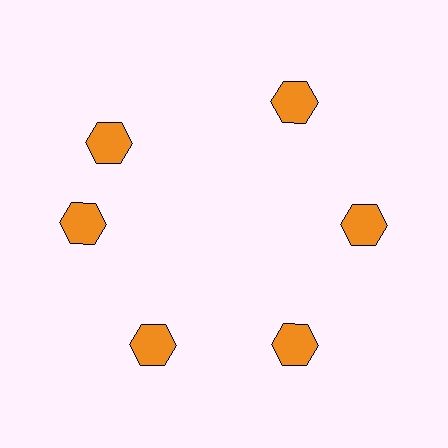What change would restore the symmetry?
The symmetry would be restored by rotating it back into even spacing with its neighbors so that all 6 hexagons sit at equal angles and equal distance from the center.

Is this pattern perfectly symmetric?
No. The 6 orange hexagons are arranged in a ring, but one element near the 11 o'clock position is rotated out of alignment along the ring, breaking the 6-fold rotational symmetry.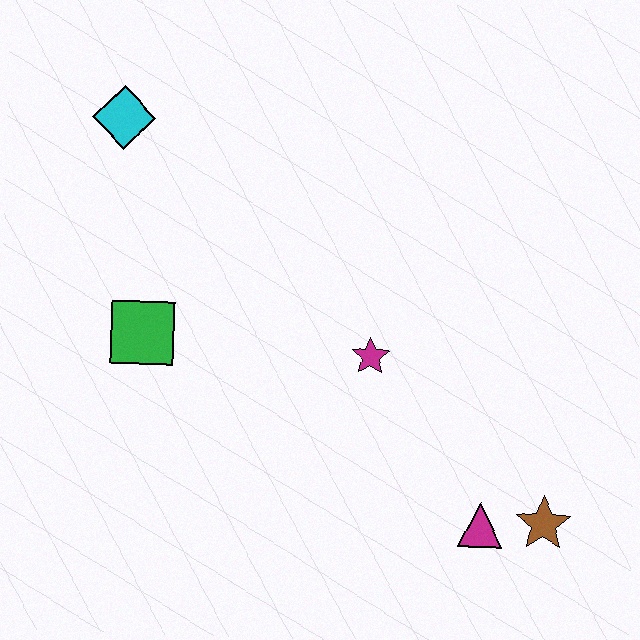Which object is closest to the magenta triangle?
The brown star is closest to the magenta triangle.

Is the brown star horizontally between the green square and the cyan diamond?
No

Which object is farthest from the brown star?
The cyan diamond is farthest from the brown star.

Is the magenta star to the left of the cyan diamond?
No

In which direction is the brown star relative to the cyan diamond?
The brown star is to the right of the cyan diamond.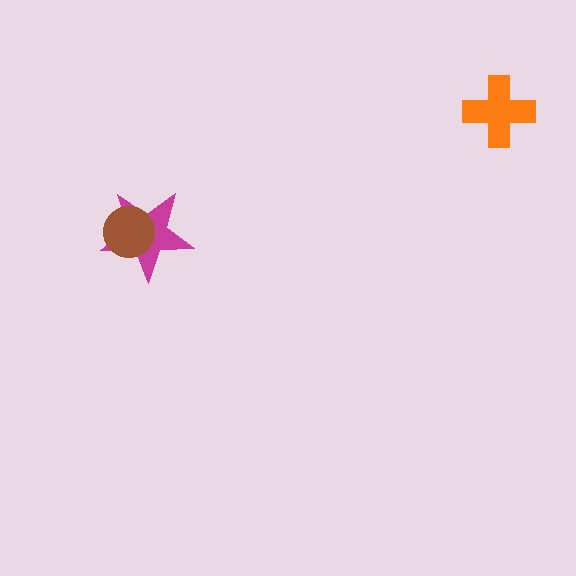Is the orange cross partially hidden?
No, no other shape covers it.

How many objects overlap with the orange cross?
0 objects overlap with the orange cross.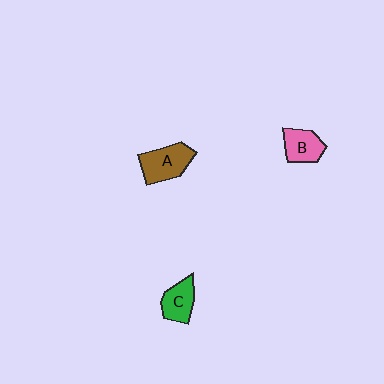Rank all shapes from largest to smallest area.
From largest to smallest: A (brown), B (pink), C (green).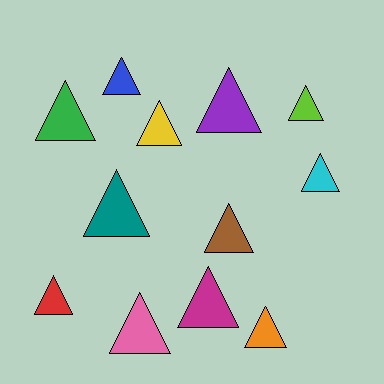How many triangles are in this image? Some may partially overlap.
There are 12 triangles.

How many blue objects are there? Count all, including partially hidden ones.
There is 1 blue object.